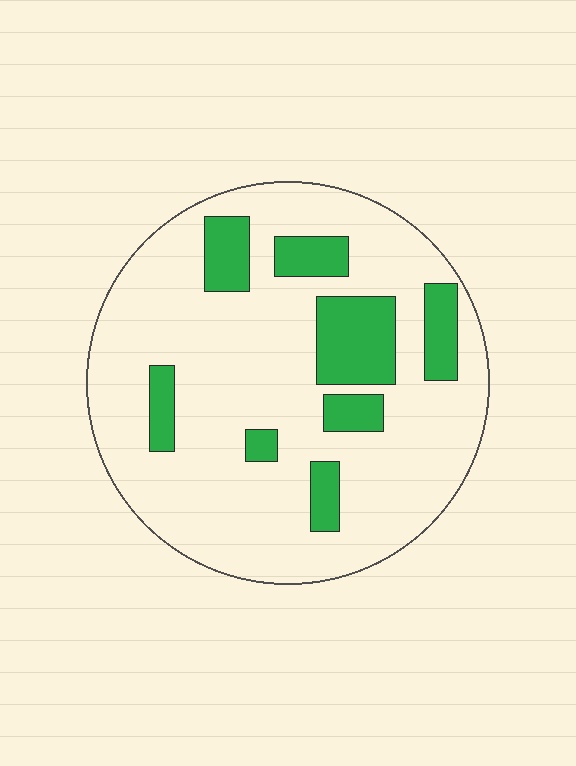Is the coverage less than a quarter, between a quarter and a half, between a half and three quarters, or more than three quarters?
Less than a quarter.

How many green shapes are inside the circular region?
8.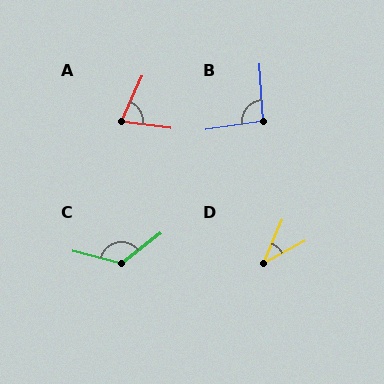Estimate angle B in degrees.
Approximately 95 degrees.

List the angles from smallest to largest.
D (38°), A (73°), B (95°), C (127°).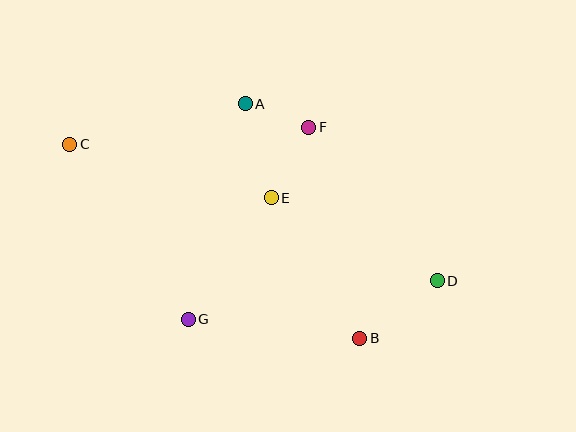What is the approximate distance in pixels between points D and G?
The distance between D and G is approximately 252 pixels.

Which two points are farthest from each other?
Points C and D are farthest from each other.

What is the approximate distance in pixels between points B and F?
The distance between B and F is approximately 217 pixels.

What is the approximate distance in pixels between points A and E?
The distance between A and E is approximately 98 pixels.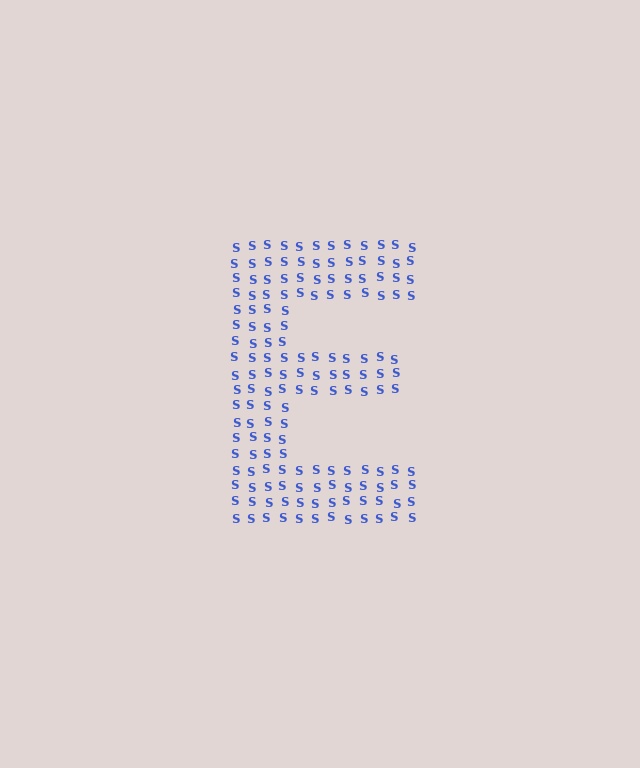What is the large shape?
The large shape is the letter E.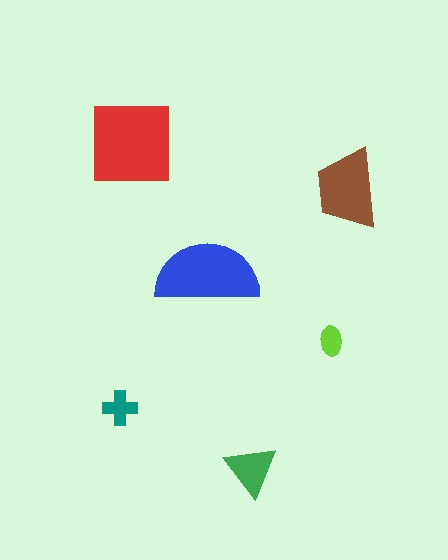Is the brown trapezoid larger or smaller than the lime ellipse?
Larger.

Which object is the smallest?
The lime ellipse.